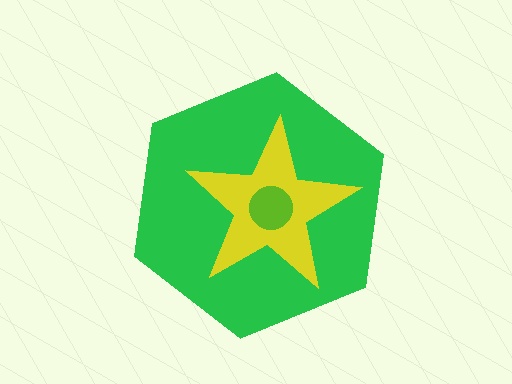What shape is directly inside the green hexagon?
The yellow star.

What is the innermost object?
The lime circle.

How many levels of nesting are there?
3.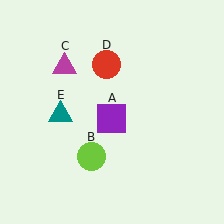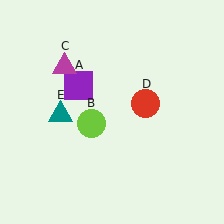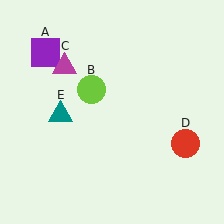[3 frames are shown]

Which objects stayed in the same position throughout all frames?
Magenta triangle (object C) and teal triangle (object E) remained stationary.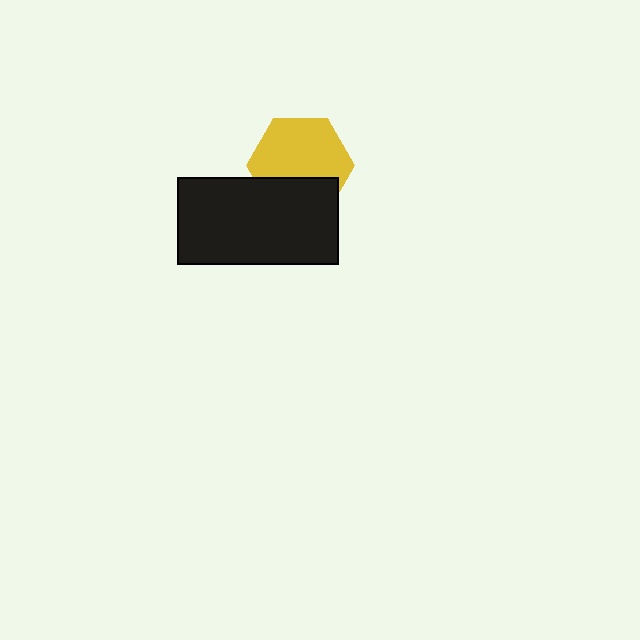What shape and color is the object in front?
The object in front is a black rectangle.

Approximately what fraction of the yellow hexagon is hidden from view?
Roughly 34% of the yellow hexagon is hidden behind the black rectangle.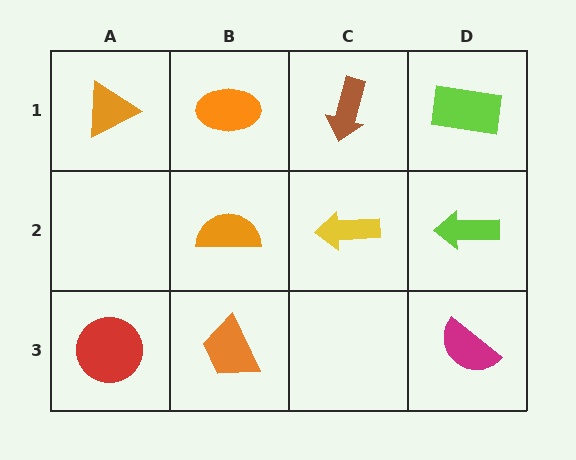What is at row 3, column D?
A magenta semicircle.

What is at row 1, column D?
A lime rectangle.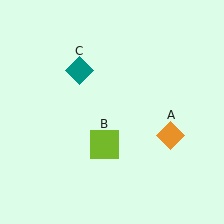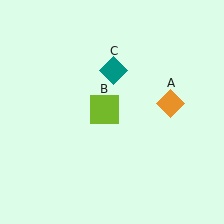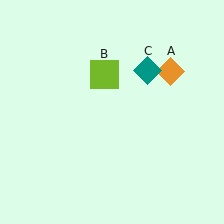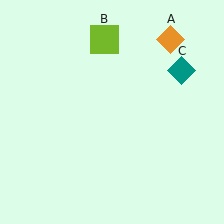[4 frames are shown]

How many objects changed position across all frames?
3 objects changed position: orange diamond (object A), lime square (object B), teal diamond (object C).